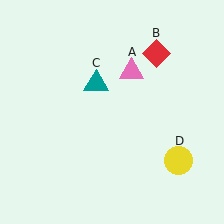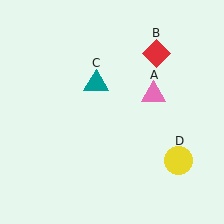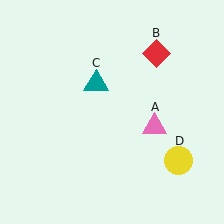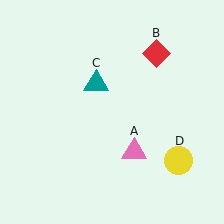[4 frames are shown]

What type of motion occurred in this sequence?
The pink triangle (object A) rotated clockwise around the center of the scene.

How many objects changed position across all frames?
1 object changed position: pink triangle (object A).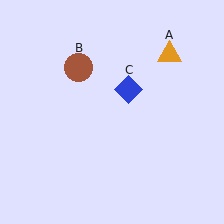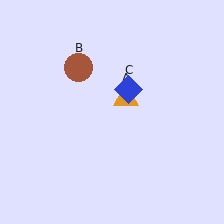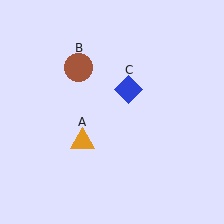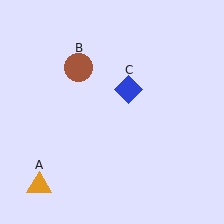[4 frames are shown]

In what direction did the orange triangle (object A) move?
The orange triangle (object A) moved down and to the left.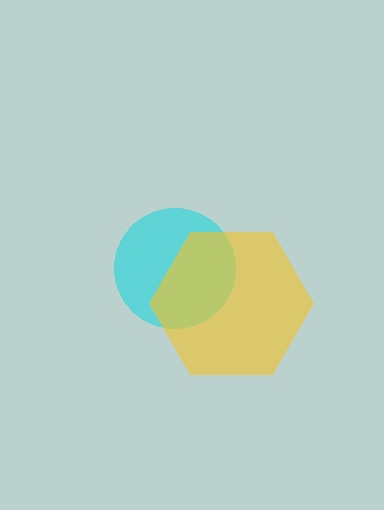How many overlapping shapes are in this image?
There are 2 overlapping shapes in the image.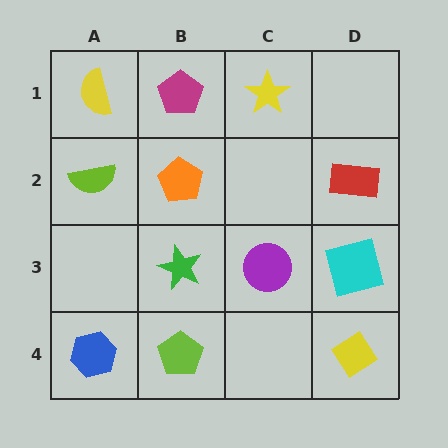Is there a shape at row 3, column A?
No, that cell is empty.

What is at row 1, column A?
A yellow semicircle.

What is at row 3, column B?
A green star.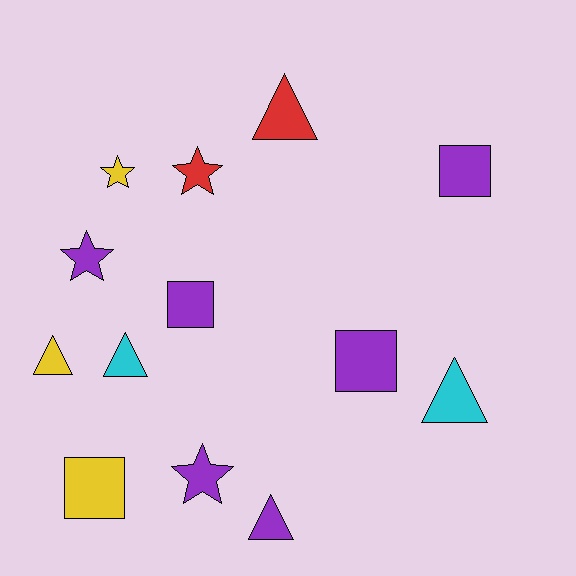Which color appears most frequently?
Purple, with 6 objects.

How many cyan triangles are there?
There are 2 cyan triangles.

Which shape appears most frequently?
Triangle, with 5 objects.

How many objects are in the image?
There are 13 objects.